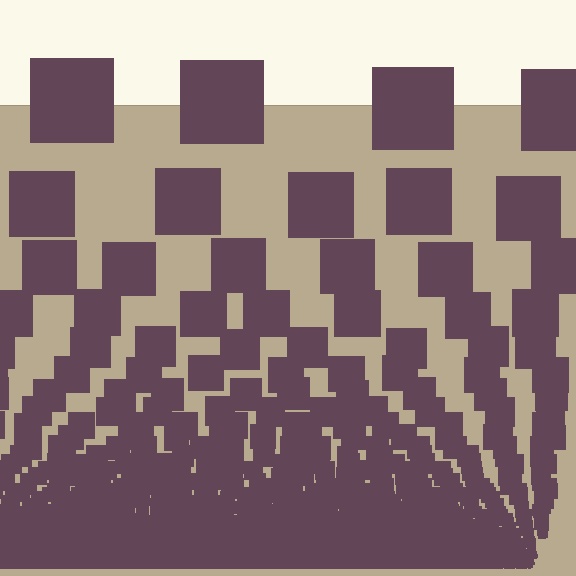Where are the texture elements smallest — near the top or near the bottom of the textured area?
Near the bottom.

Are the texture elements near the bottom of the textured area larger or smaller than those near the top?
Smaller. The gradient is inverted — elements near the bottom are smaller and denser.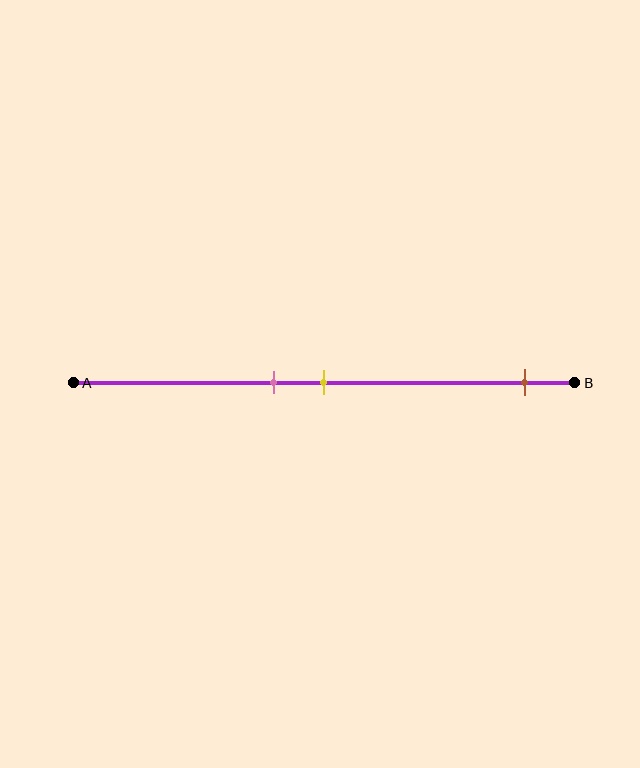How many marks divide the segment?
There are 3 marks dividing the segment.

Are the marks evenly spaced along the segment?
No, the marks are not evenly spaced.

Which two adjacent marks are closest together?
The pink and yellow marks are the closest adjacent pair.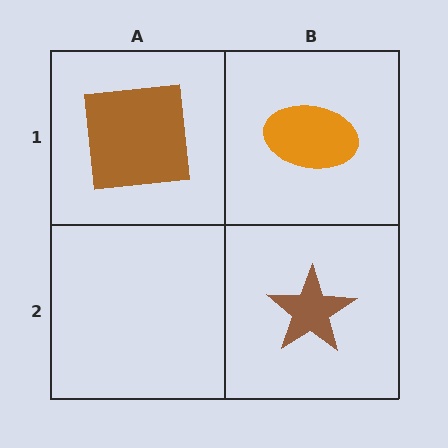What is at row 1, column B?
An orange ellipse.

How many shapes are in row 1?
2 shapes.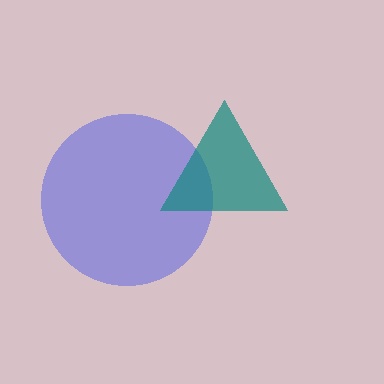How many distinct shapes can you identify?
There are 2 distinct shapes: a blue circle, a teal triangle.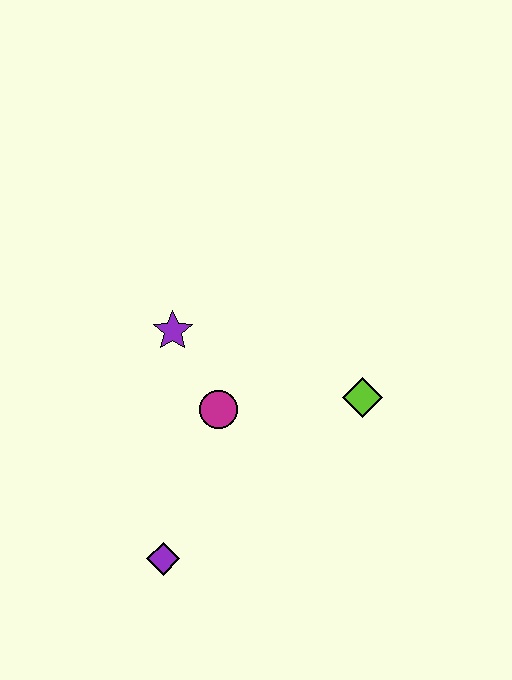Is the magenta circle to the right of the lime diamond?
No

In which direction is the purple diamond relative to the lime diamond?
The purple diamond is to the left of the lime diamond.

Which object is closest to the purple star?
The magenta circle is closest to the purple star.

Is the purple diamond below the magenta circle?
Yes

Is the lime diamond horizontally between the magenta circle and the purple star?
No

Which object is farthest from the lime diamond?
The purple diamond is farthest from the lime diamond.